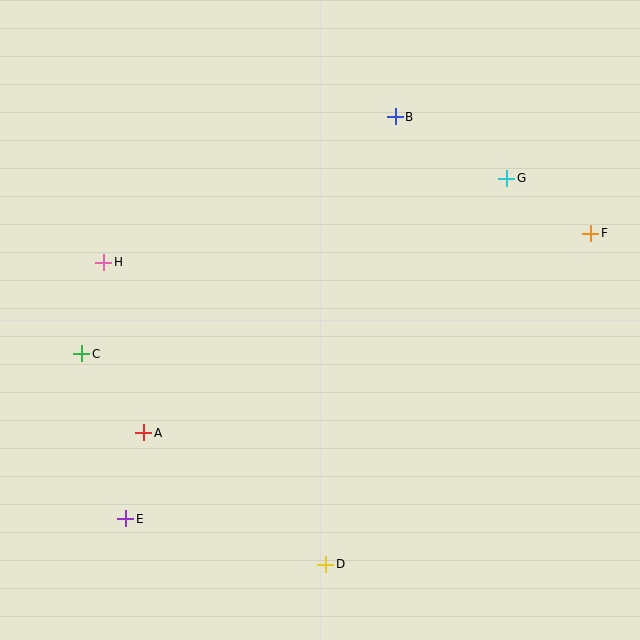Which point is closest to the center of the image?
Point A at (144, 433) is closest to the center.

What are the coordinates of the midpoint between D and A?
The midpoint between D and A is at (235, 499).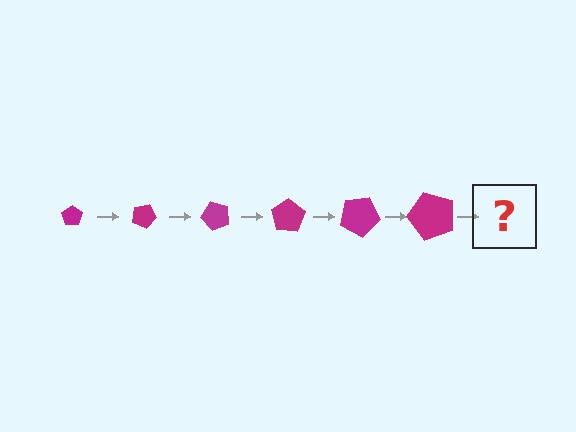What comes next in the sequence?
The next element should be a pentagon, larger than the previous one and rotated 150 degrees from the start.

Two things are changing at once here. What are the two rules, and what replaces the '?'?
The two rules are that the pentagon grows larger each step and it rotates 25 degrees each step. The '?' should be a pentagon, larger than the previous one and rotated 150 degrees from the start.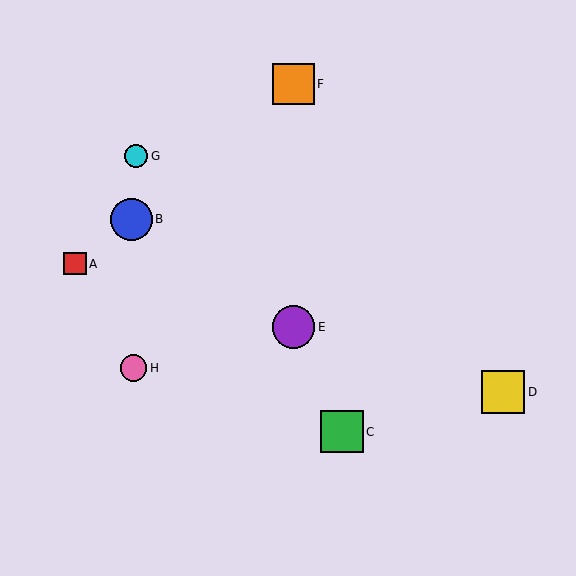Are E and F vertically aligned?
Yes, both are at x≈294.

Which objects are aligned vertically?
Objects E, F are aligned vertically.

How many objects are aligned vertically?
2 objects (E, F) are aligned vertically.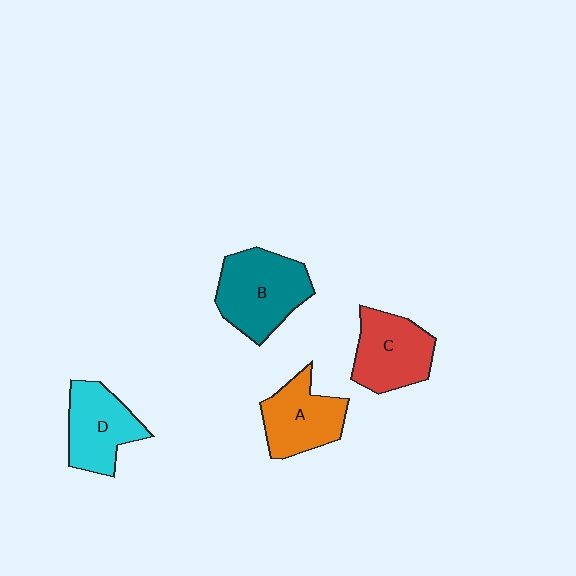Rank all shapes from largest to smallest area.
From largest to smallest: B (teal), C (red), D (cyan), A (orange).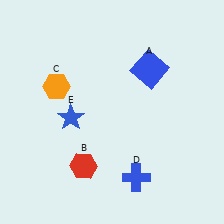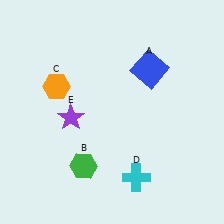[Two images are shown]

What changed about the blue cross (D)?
In Image 1, D is blue. In Image 2, it changed to cyan.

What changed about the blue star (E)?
In Image 1, E is blue. In Image 2, it changed to purple.